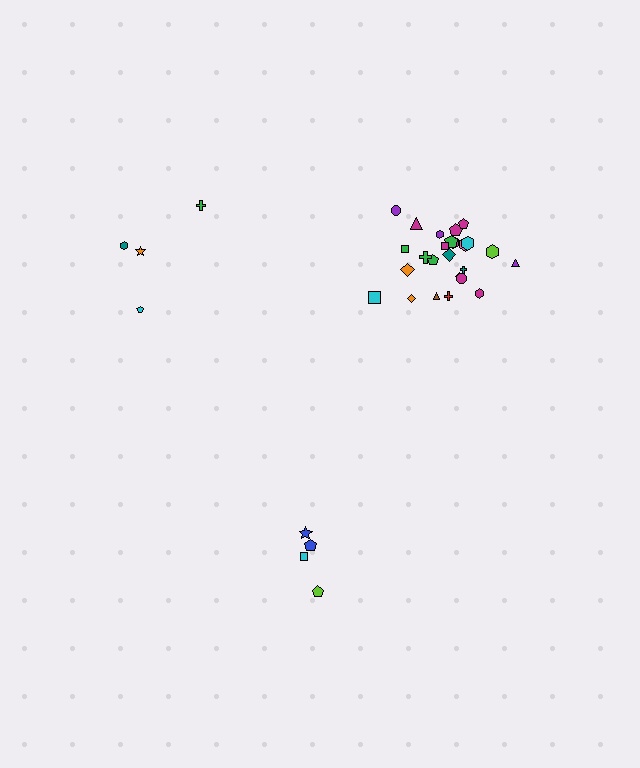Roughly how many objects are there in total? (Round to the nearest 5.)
Roughly 35 objects in total.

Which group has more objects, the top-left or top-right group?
The top-right group.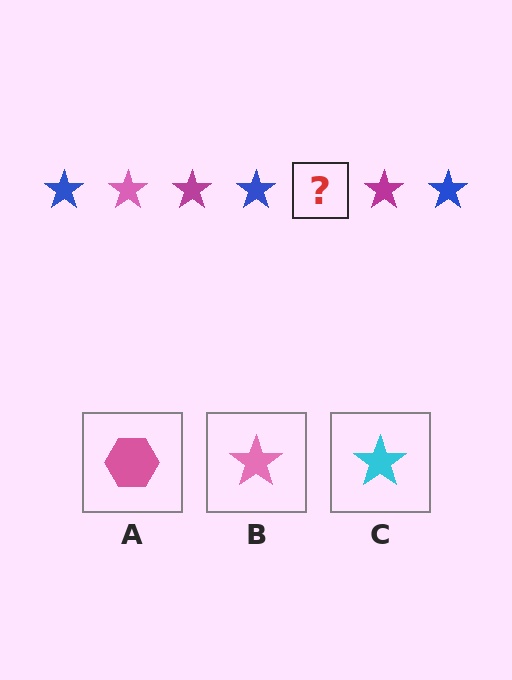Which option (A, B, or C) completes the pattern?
B.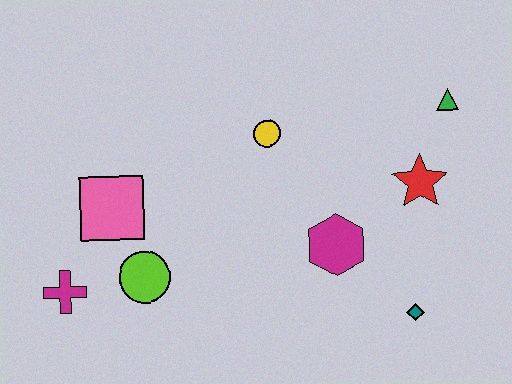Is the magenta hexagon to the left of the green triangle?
Yes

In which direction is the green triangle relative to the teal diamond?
The green triangle is above the teal diamond.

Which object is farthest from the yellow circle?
The magenta cross is farthest from the yellow circle.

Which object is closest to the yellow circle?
The magenta hexagon is closest to the yellow circle.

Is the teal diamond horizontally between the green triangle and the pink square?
Yes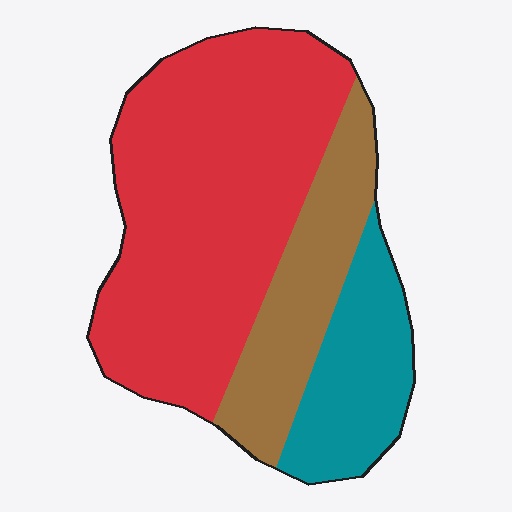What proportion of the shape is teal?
Teal takes up less than a quarter of the shape.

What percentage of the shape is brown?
Brown takes up about one fifth (1/5) of the shape.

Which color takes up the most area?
Red, at roughly 60%.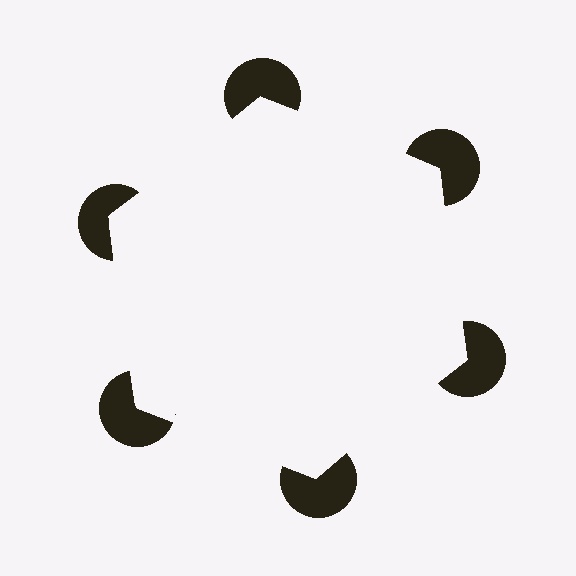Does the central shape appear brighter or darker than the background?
It typically appears slightly brighter than the background, even though no actual brightness change is drawn.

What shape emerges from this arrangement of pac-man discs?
An illusory hexagon — its edges are inferred from the aligned wedge cuts in the pac-man discs, not physically drawn.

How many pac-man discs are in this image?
There are 6 — one at each vertex of the illusory hexagon.